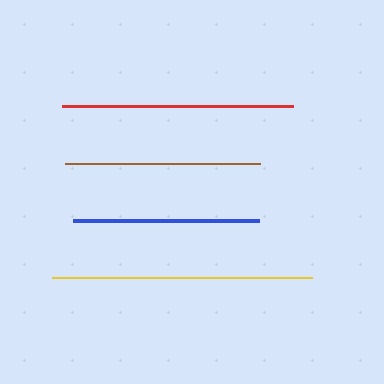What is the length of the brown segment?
The brown segment is approximately 195 pixels long.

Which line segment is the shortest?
The blue line is the shortest at approximately 187 pixels.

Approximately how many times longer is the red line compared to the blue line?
The red line is approximately 1.2 times the length of the blue line.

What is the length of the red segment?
The red segment is approximately 230 pixels long.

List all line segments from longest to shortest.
From longest to shortest: yellow, red, brown, blue.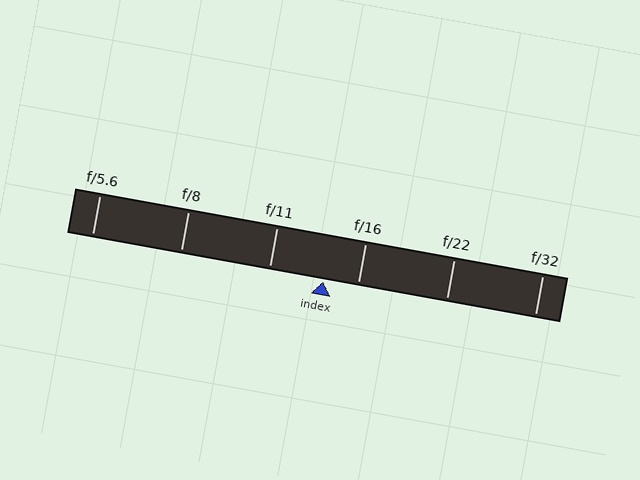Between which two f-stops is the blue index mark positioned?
The index mark is between f/11 and f/16.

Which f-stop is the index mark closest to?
The index mark is closest to f/16.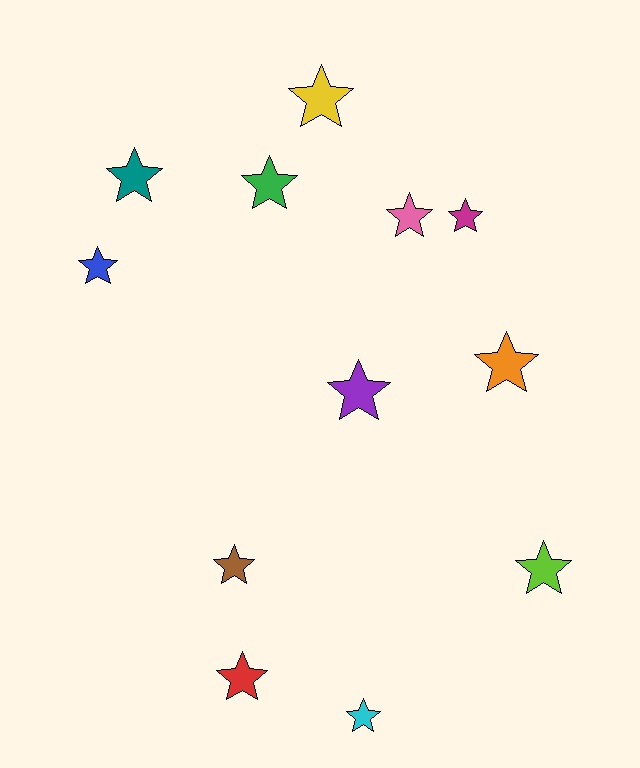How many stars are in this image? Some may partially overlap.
There are 12 stars.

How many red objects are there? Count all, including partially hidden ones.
There is 1 red object.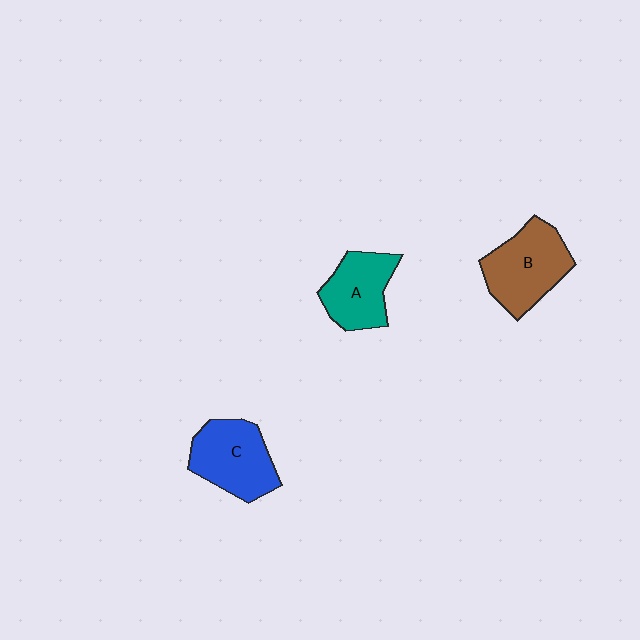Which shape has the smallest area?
Shape A (teal).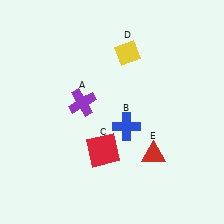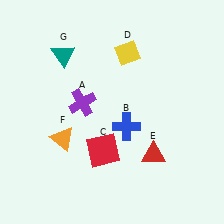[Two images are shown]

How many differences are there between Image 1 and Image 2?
There are 2 differences between the two images.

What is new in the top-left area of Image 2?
A teal triangle (G) was added in the top-left area of Image 2.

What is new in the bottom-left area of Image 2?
An orange triangle (F) was added in the bottom-left area of Image 2.